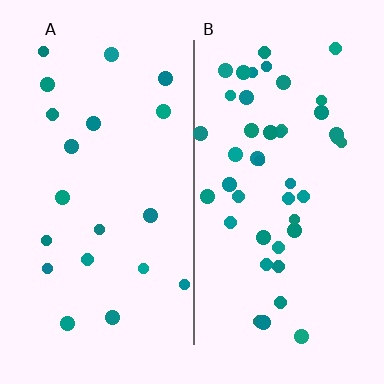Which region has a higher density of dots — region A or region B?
B (the right).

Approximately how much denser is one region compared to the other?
Approximately 2.2× — region B over region A.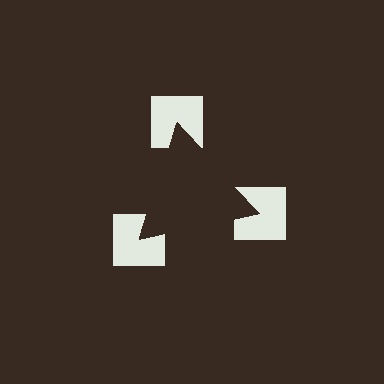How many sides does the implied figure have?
3 sides.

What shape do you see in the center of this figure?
An illusory triangle — its edges are inferred from the aligned wedge cuts in the notched squares, not physically drawn.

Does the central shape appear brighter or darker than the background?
It typically appears slightly darker than the background, even though no actual brightness change is drawn.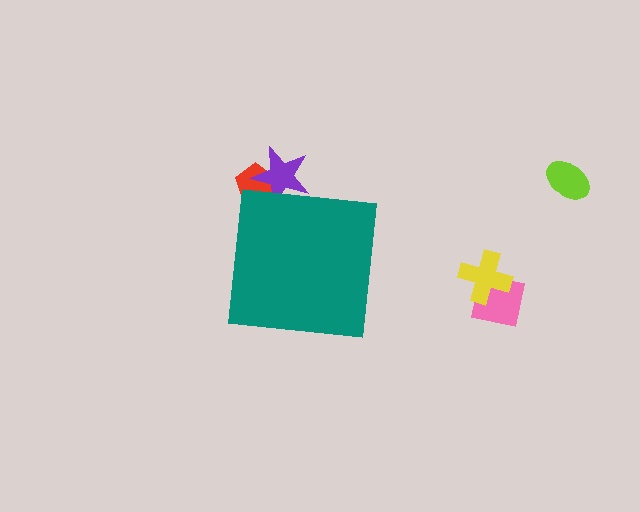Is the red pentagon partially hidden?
Yes, the red pentagon is partially hidden behind the teal square.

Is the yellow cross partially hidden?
No, the yellow cross is fully visible.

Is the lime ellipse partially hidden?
No, the lime ellipse is fully visible.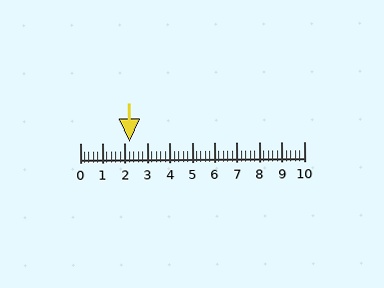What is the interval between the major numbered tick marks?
The major tick marks are spaced 1 units apart.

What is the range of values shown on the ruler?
The ruler shows values from 0 to 10.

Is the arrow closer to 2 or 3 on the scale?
The arrow is closer to 2.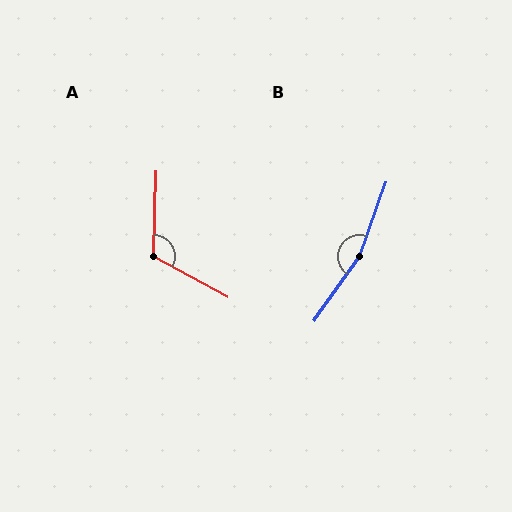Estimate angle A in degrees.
Approximately 117 degrees.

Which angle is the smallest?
A, at approximately 117 degrees.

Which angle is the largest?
B, at approximately 164 degrees.